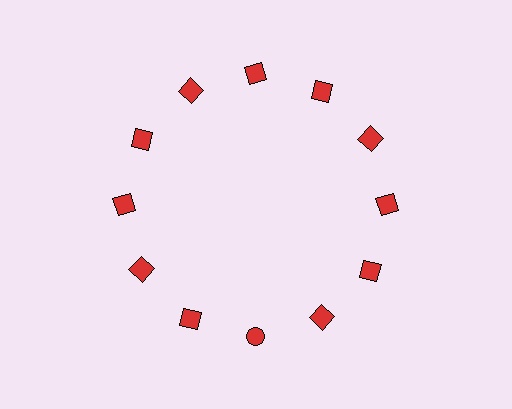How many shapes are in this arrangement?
There are 12 shapes arranged in a ring pattern.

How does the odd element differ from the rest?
It has a different shape: circle instead of square.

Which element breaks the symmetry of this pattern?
The red circle at roughly the 6 o'clock position breaks the symmetry. All other shapes are red squares.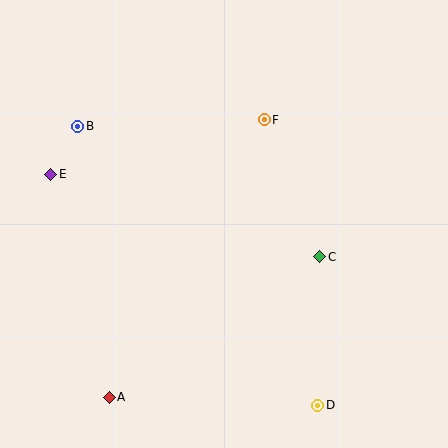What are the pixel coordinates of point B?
Point B is at (78, 126).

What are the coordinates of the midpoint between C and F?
The midpoint between C and F is at (292, 188).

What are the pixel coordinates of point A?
Point A is at (109, 397).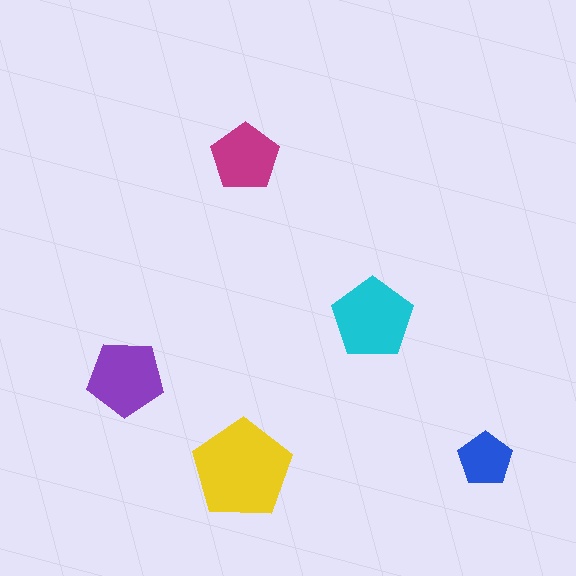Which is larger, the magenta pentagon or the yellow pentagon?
The yellow one.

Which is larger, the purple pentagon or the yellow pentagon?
The yellow one.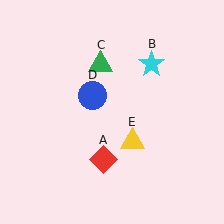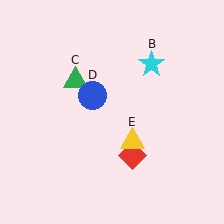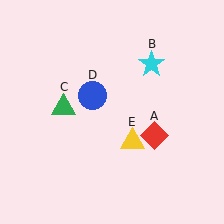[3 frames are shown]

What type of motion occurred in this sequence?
The red diamond (object A), green triangle (object C) rotated counterclockwise around the center of the scene.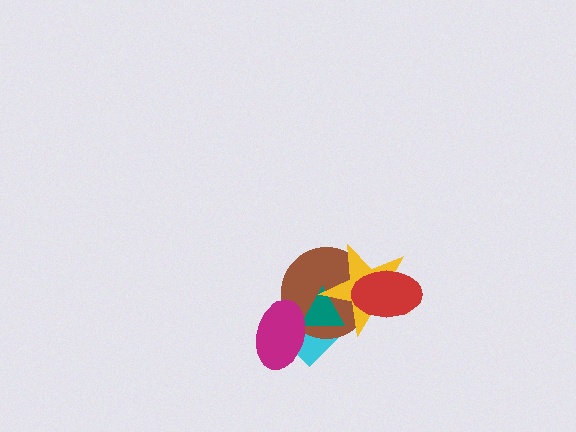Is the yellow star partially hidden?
Yes, it is partially covered by another shape.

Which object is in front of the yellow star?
The red ellipse is in front of the yellow star.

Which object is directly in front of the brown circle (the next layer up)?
The teal triangle is directly in front of the brown circle.